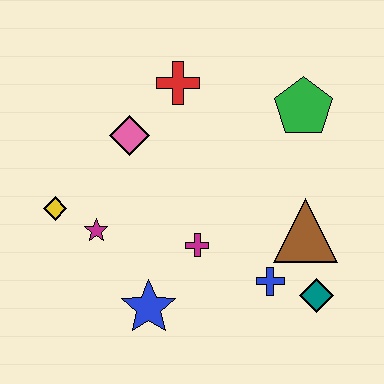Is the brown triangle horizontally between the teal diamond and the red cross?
Yes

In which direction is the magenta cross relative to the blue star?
The magenta cross is above the blue star.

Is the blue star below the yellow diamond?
Yes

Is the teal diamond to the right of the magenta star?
Yes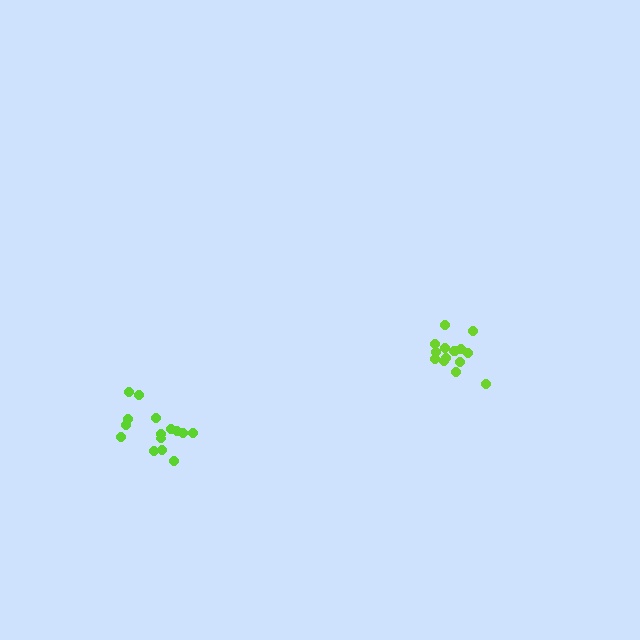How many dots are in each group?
Group 1: 15 dots, Group 2: 15 dots (30 total).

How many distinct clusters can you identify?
There are 2 distinct clusters.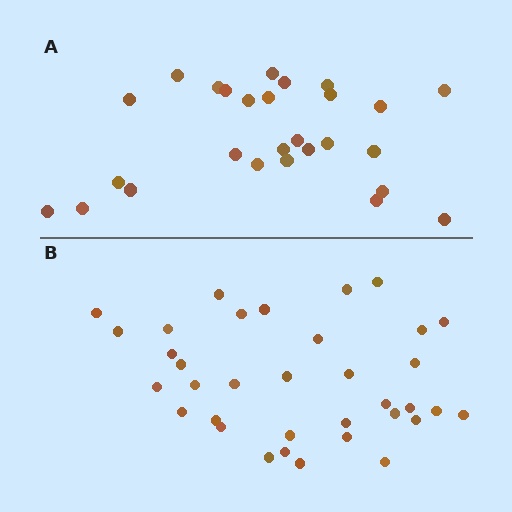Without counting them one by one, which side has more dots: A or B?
Region B (the bottom region) has more dots.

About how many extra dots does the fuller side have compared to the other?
Region B has roughly 8 or so more dots than region A.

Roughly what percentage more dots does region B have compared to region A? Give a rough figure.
About 30% more.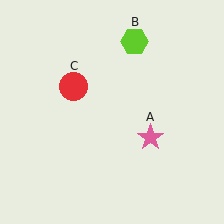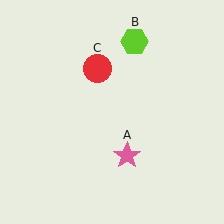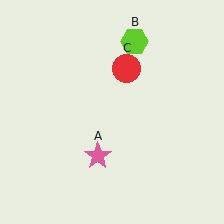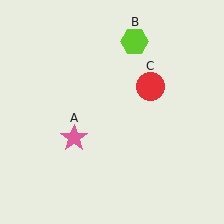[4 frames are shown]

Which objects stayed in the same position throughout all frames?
Lime hexagon (object B) remained stationary.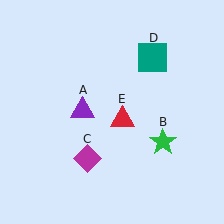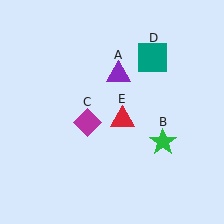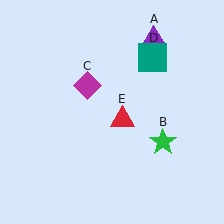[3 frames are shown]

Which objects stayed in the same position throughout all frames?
Green star (object B) and teal square (object D) and red triangle (object E) remained stationary.